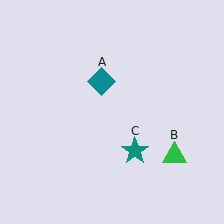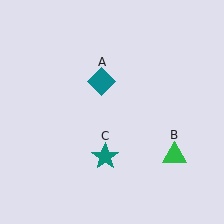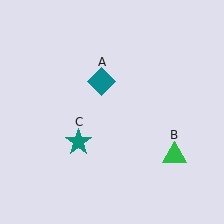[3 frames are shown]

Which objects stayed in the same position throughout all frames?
Teal diamond (object A) and green triangle (object B) remained stationary.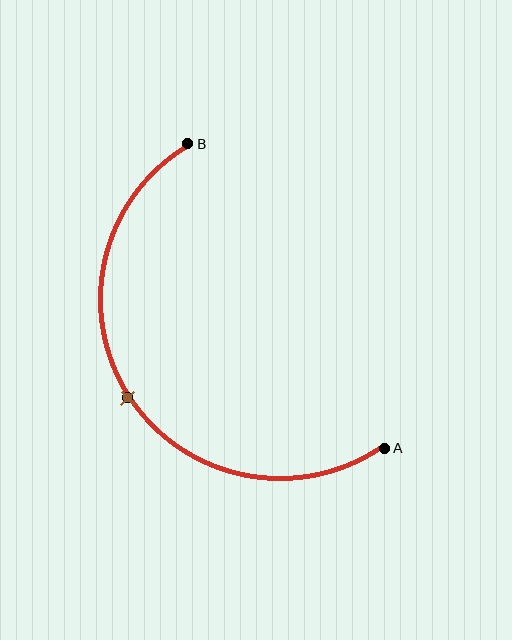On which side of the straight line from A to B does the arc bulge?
The arc bulges to the left of the straight line connecting A and B.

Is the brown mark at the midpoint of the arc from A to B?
Yes. The brown mark lies on the arc at equal arc-length from both A and B — it is the arc midpoint.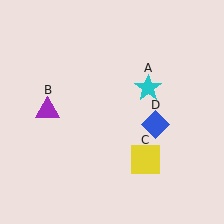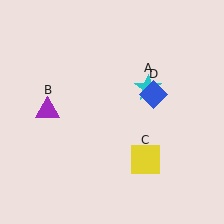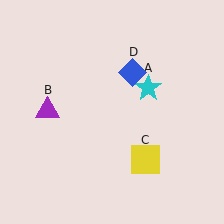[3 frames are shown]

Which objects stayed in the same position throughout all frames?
Cyan star (object A) and purple triangle (object B) and yellow square (object C) remained stationary.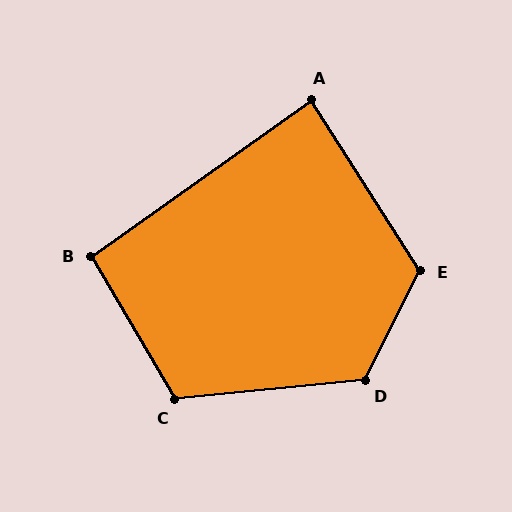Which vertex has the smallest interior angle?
A, at approximately 87 degrees.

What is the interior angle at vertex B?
Approximately 95 degrees (obtuse).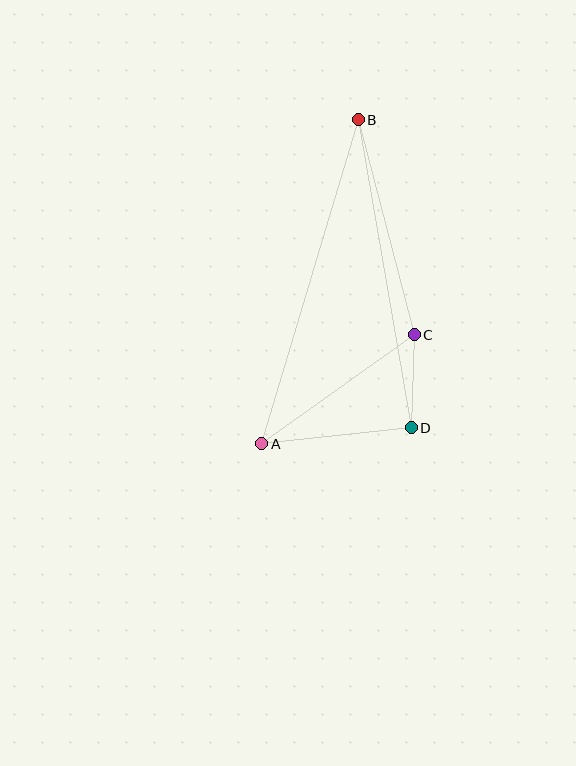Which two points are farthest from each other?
Points A and B are farthest from each other.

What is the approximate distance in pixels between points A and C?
The distance between A and C is approximately 188 pixels.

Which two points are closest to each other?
Points C and D are closest to each other.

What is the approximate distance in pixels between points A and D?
The distance between A and D is approximately 150 pixels.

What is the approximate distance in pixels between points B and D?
The distance between B and D is approximately 313 pixels.